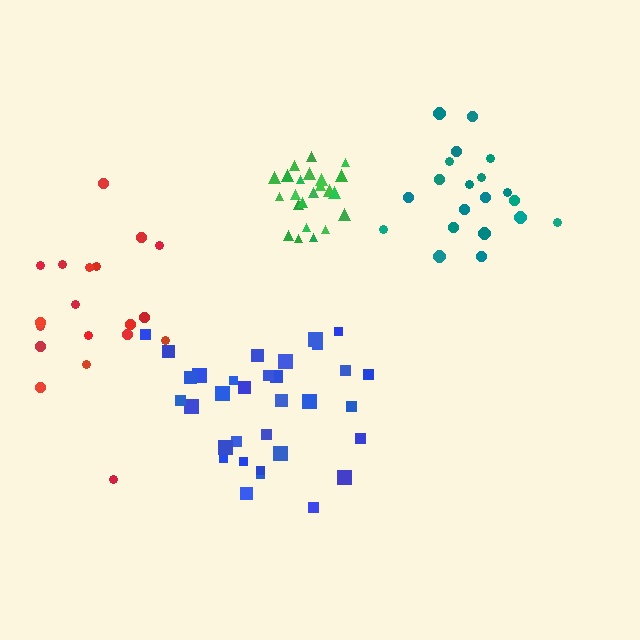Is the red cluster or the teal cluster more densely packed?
Teal.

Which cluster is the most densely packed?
Green.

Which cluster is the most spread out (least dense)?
Red.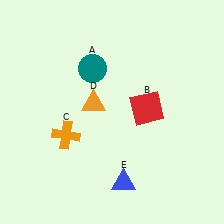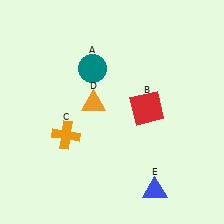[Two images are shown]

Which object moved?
The blue triangle (E) moved right.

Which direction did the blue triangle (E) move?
The blue triangle (E) moved right.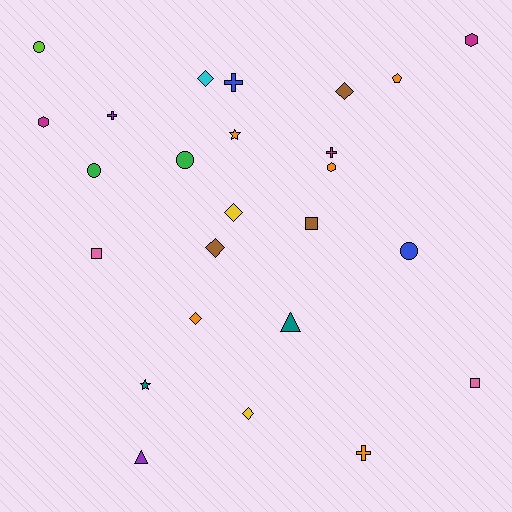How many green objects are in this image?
There are 2 green objects.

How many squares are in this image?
There are 3 squares.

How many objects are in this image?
There are 25 objects.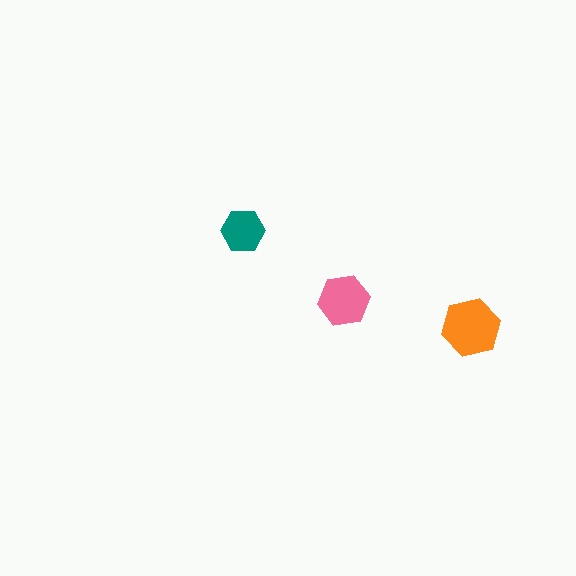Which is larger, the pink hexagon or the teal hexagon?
The pink one.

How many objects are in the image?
There are 3 objects in the image.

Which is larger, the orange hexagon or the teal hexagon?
The orange one.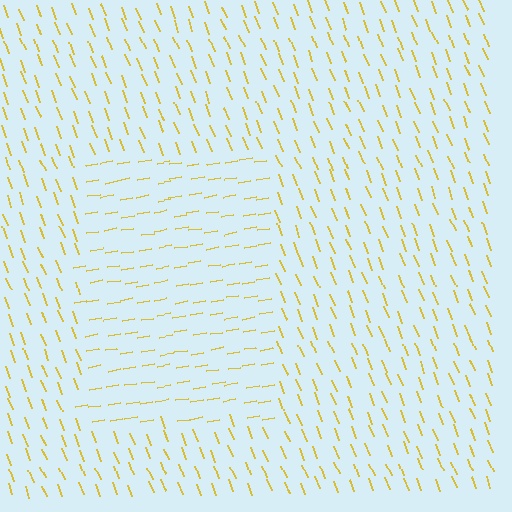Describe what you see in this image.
The image is filled with small yellow line segments. A rectangle region in the image has lines oriented differently from the surrounding lines, creating a visible texture boundary.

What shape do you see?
I see a rectangle.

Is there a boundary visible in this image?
Yes, there is a texture boundary formed by a change in line orientation.